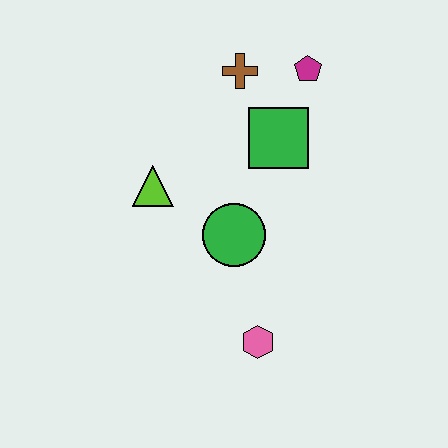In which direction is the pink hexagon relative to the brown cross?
The pink hexagon is below the brown cross.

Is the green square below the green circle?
No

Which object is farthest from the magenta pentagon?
The pink hexagon is farthest from the magenta pentagon.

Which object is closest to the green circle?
The lime triangle is closest to the green circle.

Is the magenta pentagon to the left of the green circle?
No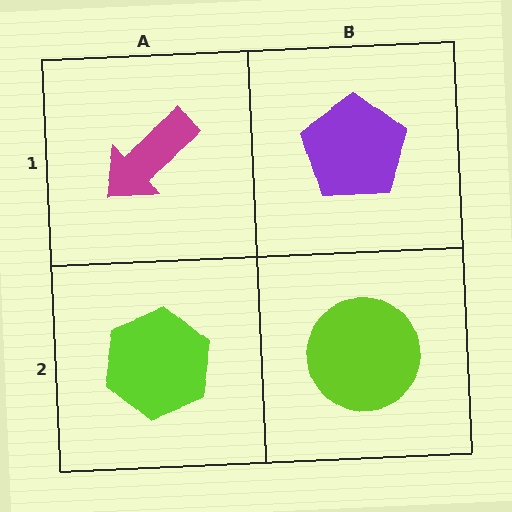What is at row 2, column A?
A lime hexagon.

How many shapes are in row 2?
2 shapes.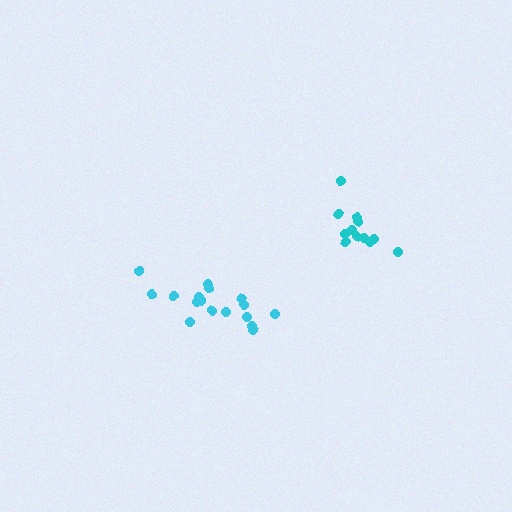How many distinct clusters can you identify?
There are 2 distinct clusters.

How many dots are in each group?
Group 1: 17 dots, Group 2: 12 dots (29 total).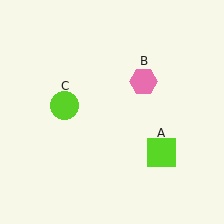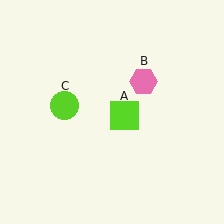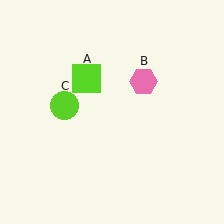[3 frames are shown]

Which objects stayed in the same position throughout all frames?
Pink hexagon (object B) and lime circle (object C) remained stationary.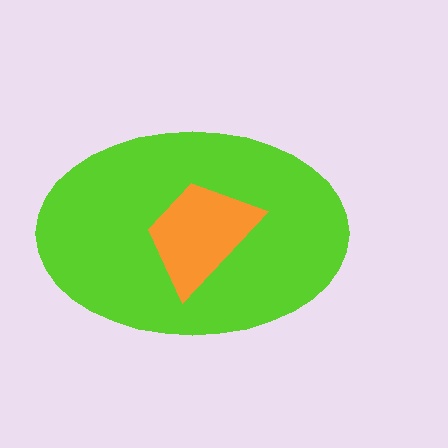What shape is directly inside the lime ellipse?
The orange trapezoid.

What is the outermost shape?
The lime ellipse.